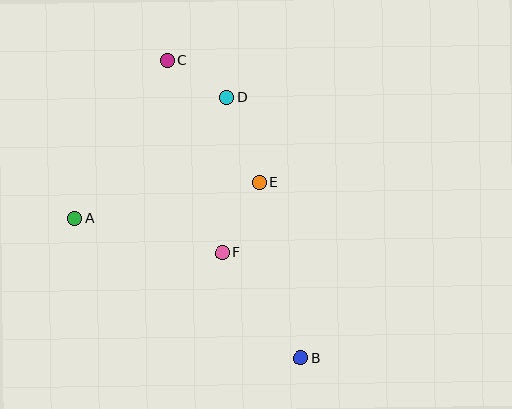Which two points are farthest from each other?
Points B and C are farthest from each other.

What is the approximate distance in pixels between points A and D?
The distance between A and D is approximately 194 pixels.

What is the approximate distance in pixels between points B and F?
The distance between B and F is approximately 131 pixels.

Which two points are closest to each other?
Points C and D are closest to each other.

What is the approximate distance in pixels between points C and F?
The distance between C and F is approximately 200 pixels.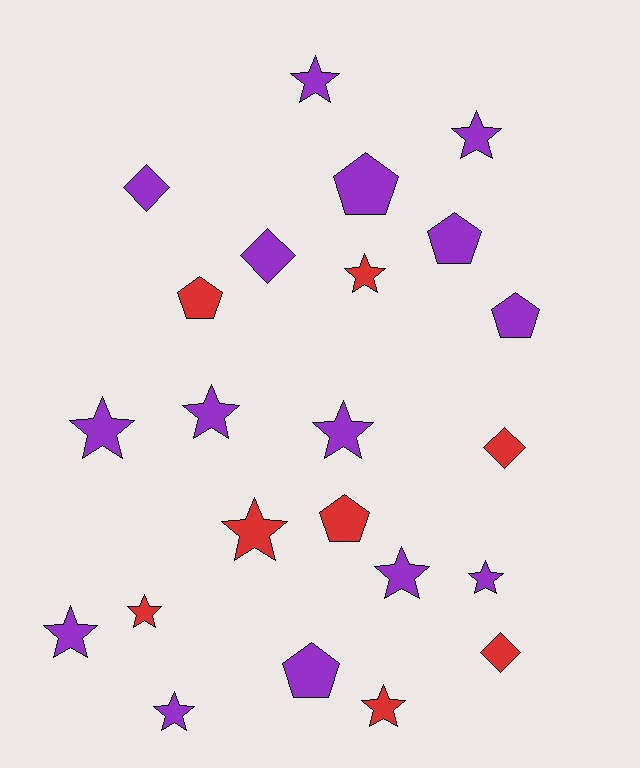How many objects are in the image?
There are 23 objects.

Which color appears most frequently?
Purple, with 15 objects.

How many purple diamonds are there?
There are 2 purple diamonds.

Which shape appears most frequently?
Star, with 13 objects.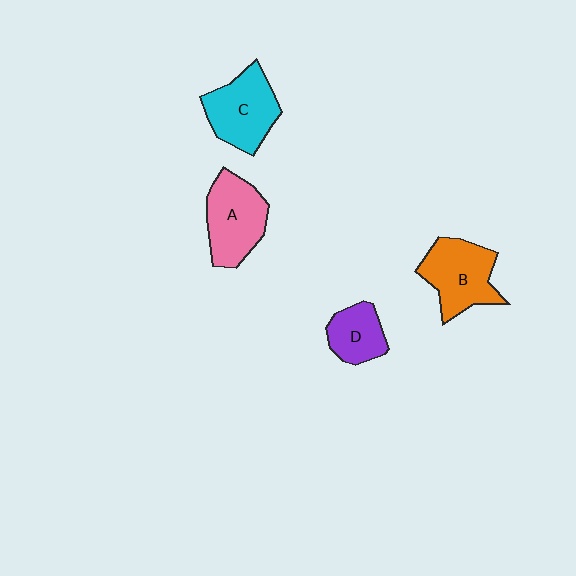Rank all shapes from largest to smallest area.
From largest to smallest: B (orange), A (pink), C (cyan), D (purple).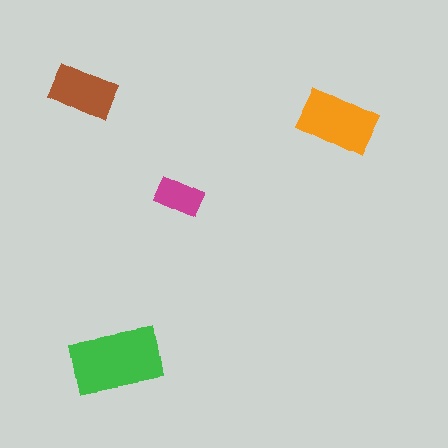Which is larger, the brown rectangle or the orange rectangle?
The orange one.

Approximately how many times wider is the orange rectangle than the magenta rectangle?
About 1.5 times wider.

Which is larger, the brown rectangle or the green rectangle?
The green one.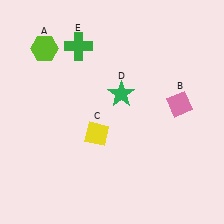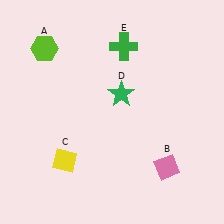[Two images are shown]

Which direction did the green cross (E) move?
The green cross (E) moved right.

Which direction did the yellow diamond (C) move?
The yellow diamond (C) moved left.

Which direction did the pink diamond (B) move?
The pink diamond (B) moved down.